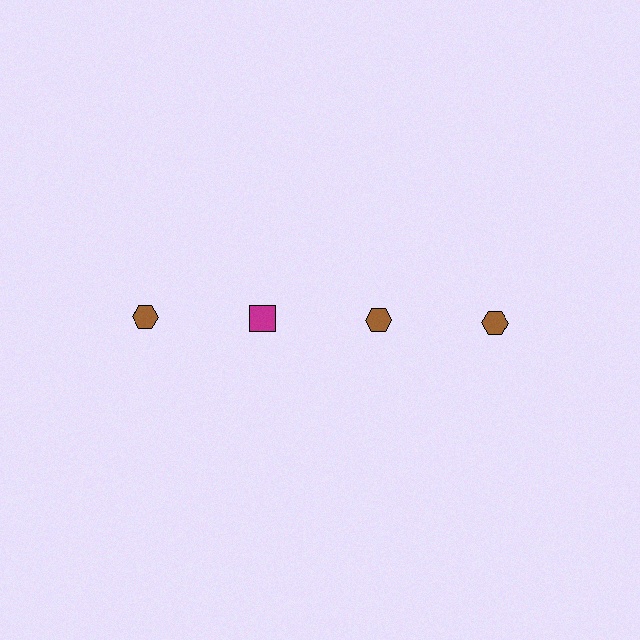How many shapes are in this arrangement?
There are 4 shapes arranged in a grid pattern.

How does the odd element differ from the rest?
It differs in both color (magenta instead of brown) and shape (square instead of hexagon).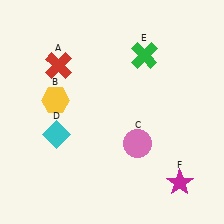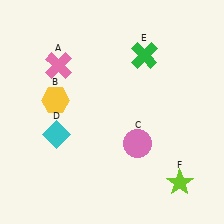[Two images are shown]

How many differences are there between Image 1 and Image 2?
There are 2 differences between the two images.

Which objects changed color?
A changed from red to pink. F changed from magenta to lime.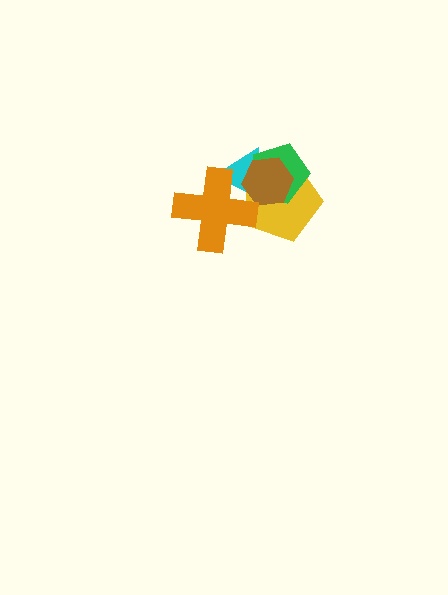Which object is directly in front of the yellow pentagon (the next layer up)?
The green pentagon is directly in front of the yellow pentagon.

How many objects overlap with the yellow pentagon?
4 objects overlap with the yellow pentagon.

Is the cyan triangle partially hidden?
Yes, it is partially covered by another shape.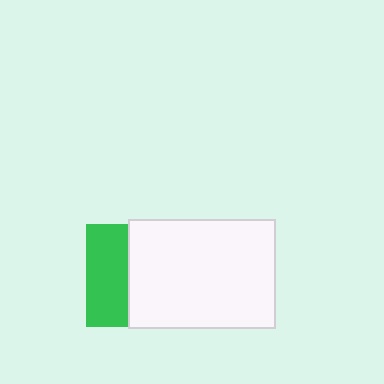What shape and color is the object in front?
The object in front is a white rectangle.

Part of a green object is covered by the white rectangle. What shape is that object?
It is a square.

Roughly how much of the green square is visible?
A small part of it is visible (roughly 40%).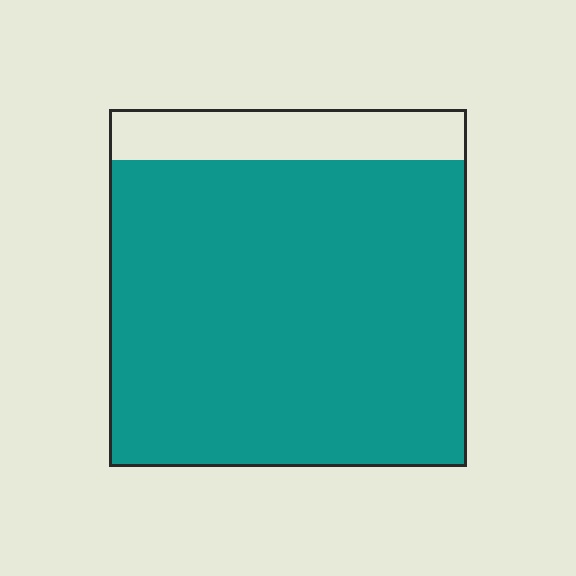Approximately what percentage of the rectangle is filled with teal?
Approximately 85%.